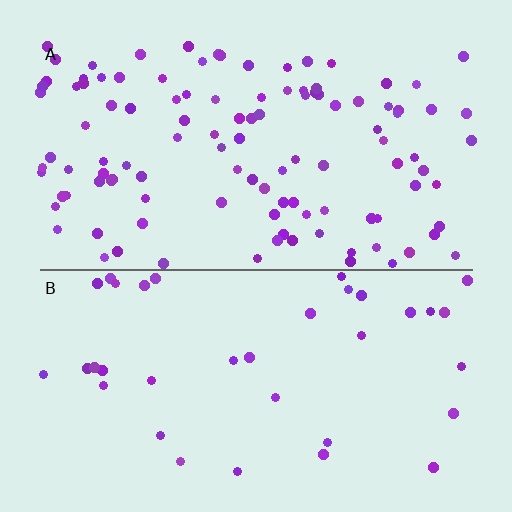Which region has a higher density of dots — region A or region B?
A (the top).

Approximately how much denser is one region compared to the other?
Approximately 3.1× — region A over region B.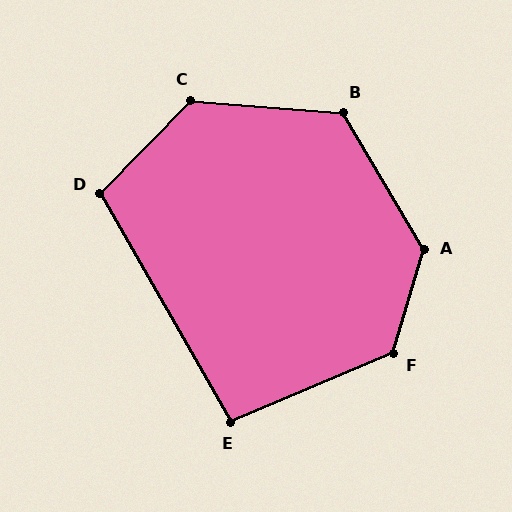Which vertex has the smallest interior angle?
E, at approximately 97 degrees.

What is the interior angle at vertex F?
Approximately 130 degrees (obtuse).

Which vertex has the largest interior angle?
A, at approximately 133 degrees.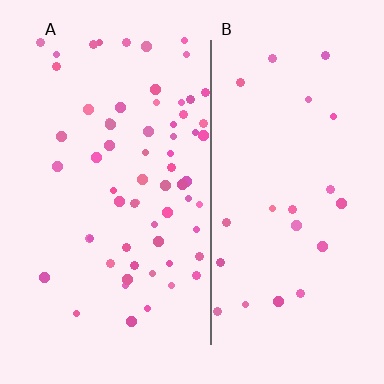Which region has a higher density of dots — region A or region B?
A (the left).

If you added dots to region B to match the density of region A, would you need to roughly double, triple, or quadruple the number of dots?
Approximately triple.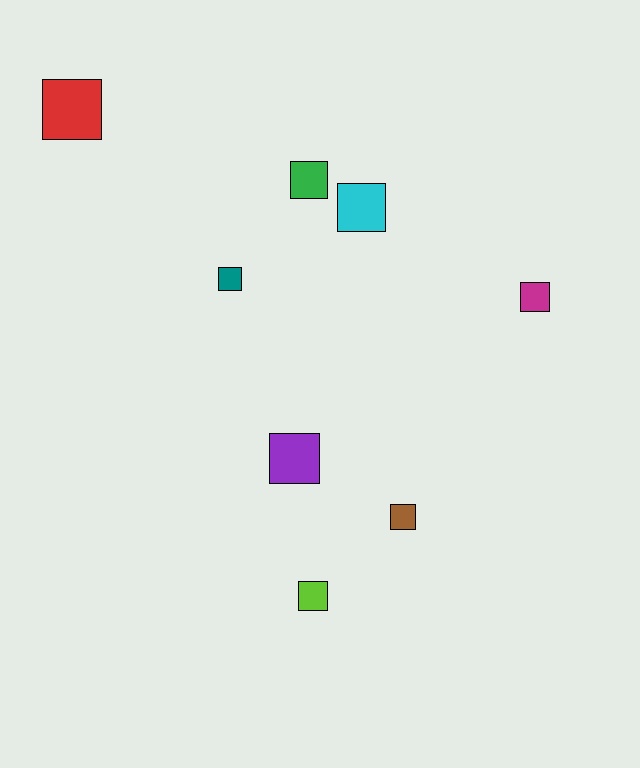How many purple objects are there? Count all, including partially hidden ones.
There is 1 purple object.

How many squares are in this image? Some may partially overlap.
There are 8 squares.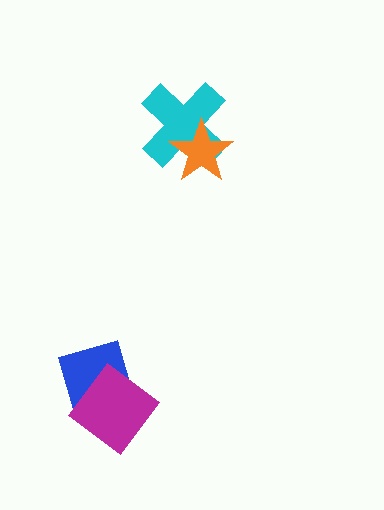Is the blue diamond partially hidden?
Yes, it is partially covered by another shape.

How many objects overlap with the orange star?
1 object overlaps with the orange star.